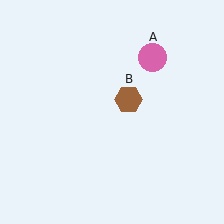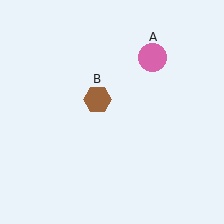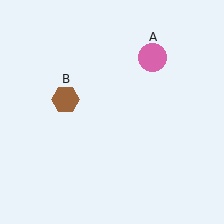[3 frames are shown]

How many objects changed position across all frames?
1 object changed position: brown hexagon (object B).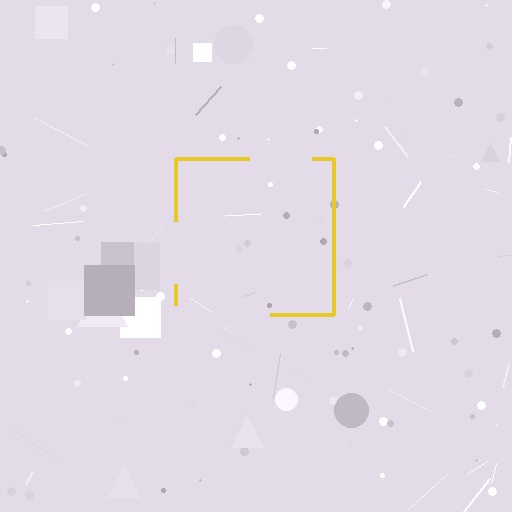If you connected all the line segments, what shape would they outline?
They would outline a square.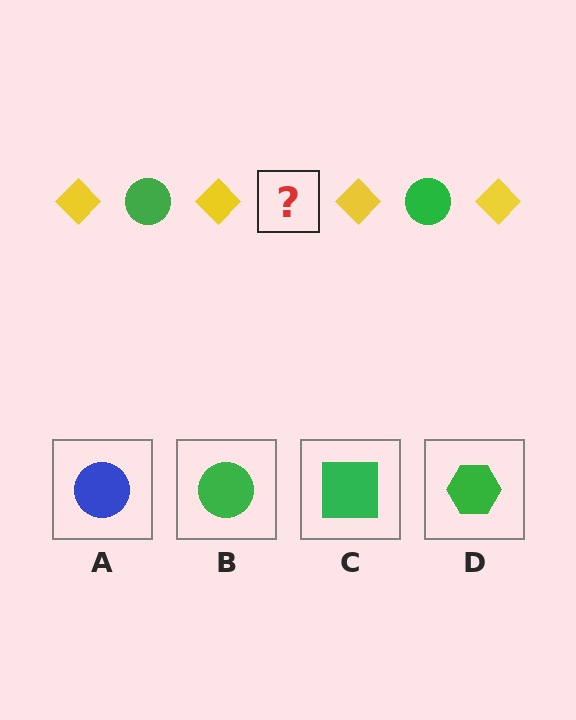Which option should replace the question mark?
Option B.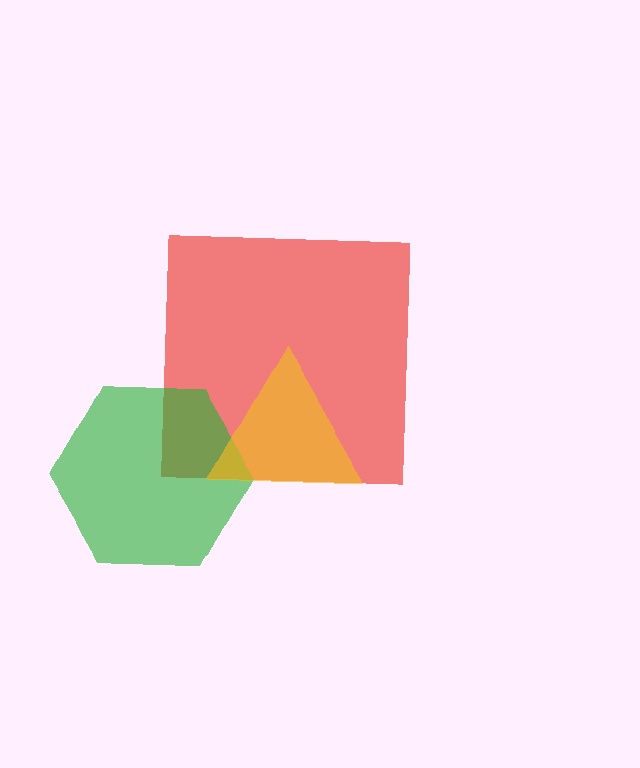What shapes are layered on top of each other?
The layered shapes are: a red square, a green hexagon, a yellow triangle.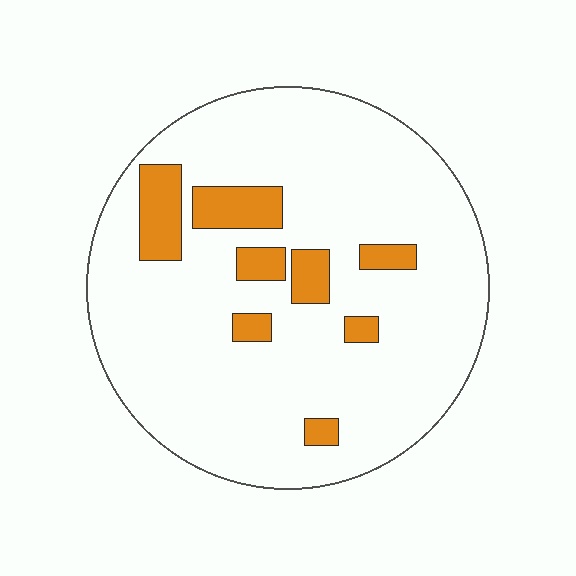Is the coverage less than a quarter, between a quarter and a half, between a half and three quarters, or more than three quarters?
Less than a quarter.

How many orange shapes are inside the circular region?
8.